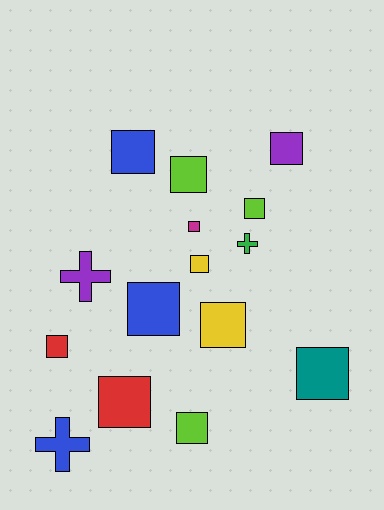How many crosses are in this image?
There are 3 crosses.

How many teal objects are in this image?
There is 1 teal object.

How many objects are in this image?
There are 15 objects.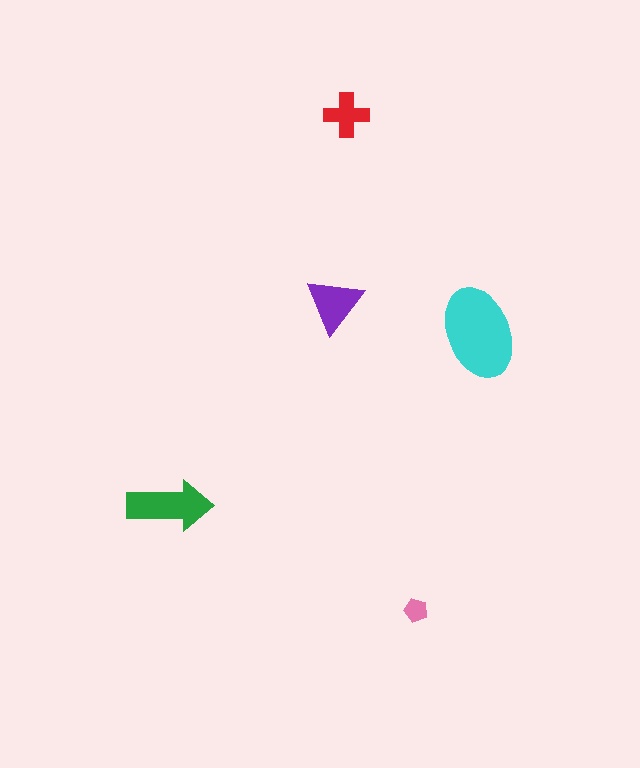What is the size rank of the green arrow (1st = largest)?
2nd.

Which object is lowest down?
The pink pentagon is bottommost.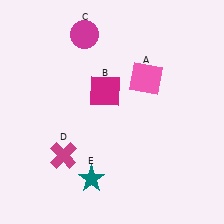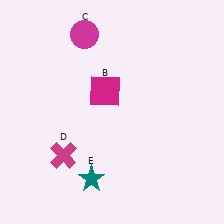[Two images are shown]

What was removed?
The pink square (A) was removed in Image 2.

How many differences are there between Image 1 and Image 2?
There is 1 difference between the two images.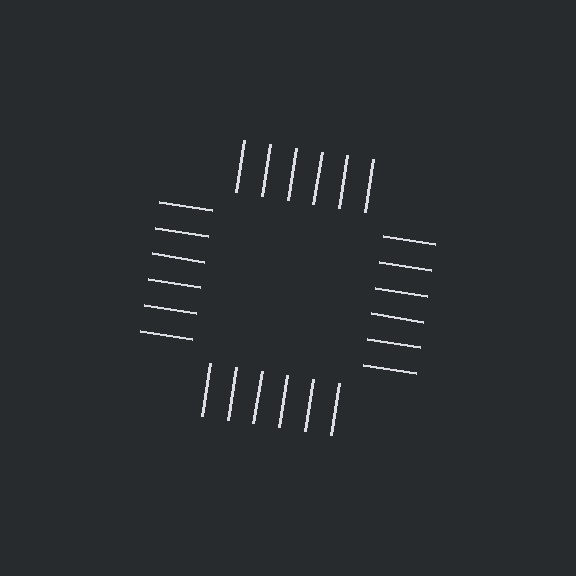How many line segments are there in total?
24 — 6 along each of the 4 edges.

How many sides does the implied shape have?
4 sides — the line-ends trace a square.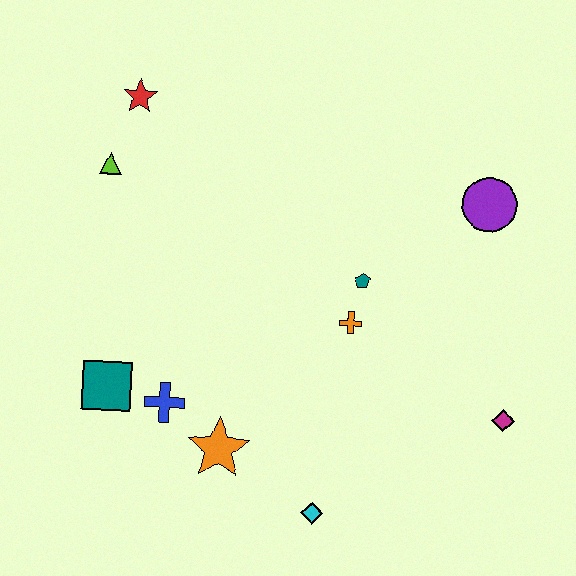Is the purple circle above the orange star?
Yes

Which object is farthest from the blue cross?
The purple circle is farthest from the blue cross.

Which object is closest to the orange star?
The blue cross is closest to the orange star.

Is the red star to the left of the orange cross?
Yes